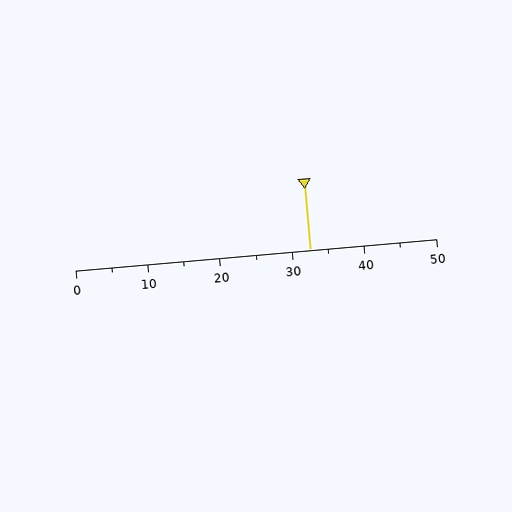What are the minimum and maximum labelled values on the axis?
The axis runs from 0 to 50.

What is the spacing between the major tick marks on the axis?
The major ticks are spaced 10 apart.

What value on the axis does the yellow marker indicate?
The marker indicates approximately 32.5.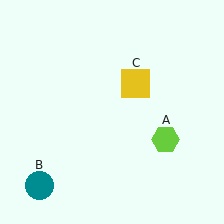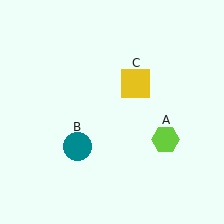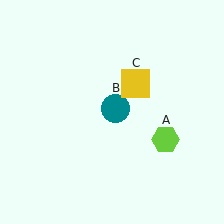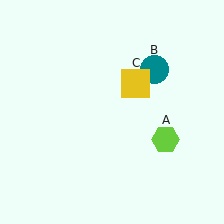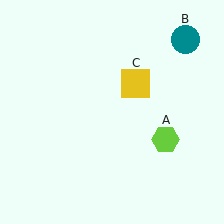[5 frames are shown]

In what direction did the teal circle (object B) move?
The teal circle (object B) moved up and to the right.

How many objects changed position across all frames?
1 object changed position: teal circle (object B).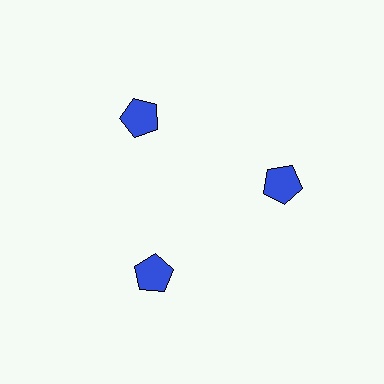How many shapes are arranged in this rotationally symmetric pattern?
There are 3 shapes, arranged in 3 groups of 1.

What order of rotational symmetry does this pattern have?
This pattern has 3-fold rotational symmetry.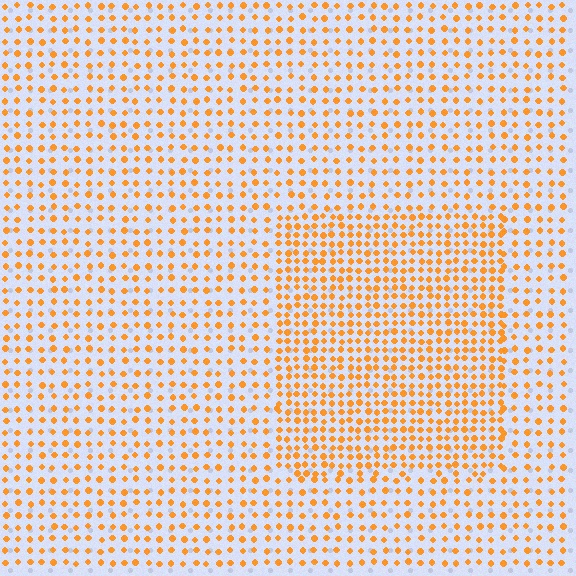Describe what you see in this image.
The image contains small orange elements arranged at two different densities. A rectangle-shaped region is visible where the elements are more densely packed than the surrounding area.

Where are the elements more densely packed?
The elements are more densely packed inside the rectangle boundary.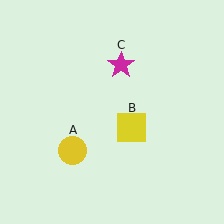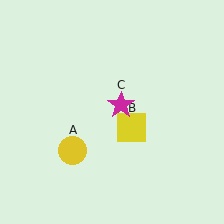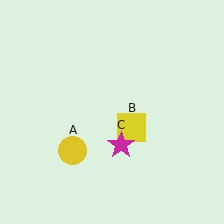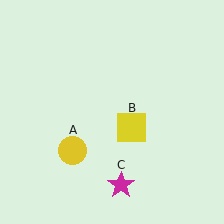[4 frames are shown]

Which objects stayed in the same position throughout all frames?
Yellow circle (object A) and yellow square (object B) remained stationary.